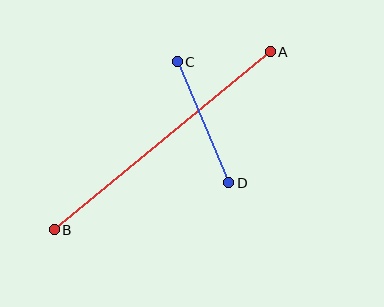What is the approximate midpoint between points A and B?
The midpoint is at approximately (162, 141) pixels.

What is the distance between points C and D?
The distance is approximately 131 pixels.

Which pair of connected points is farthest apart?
Points A and B are farthest apart.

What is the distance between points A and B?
The distance is approximately 280 pixels.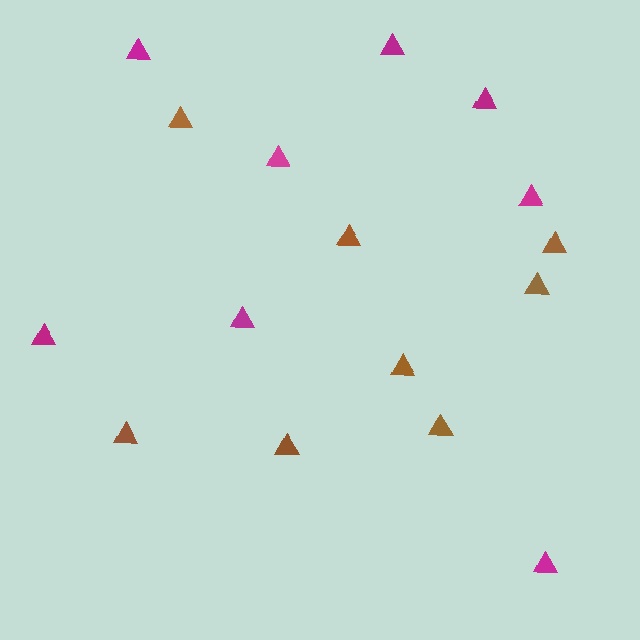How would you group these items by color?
There are 2 groups: one group of magenta triangles (8) and one group of brown triangles (8).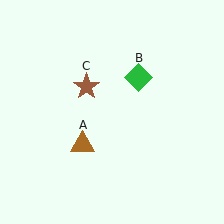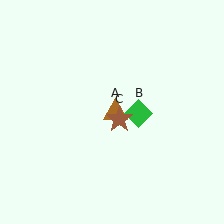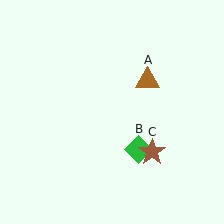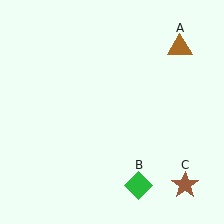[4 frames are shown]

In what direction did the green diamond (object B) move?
The green diamond (object B) moved down.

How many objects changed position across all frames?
3 objects changed position: brown triangle (object A), green diamond (object B), brown star (object C).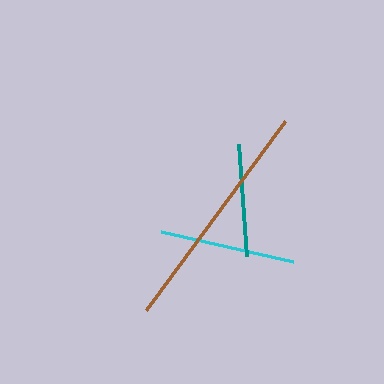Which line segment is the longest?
The brown line is the longest at approximately 235 pixels.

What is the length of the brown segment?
The brown segment is approximately 235 pixels long.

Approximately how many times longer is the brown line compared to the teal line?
The brown line is approximately 2.1 times the length of the teal line.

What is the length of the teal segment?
The teal segment is approximately 113 pixels long.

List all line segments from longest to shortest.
From longest to shortest: brown, cyan, teal.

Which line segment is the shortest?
The teal line is the shortest at approximately 113 pixels.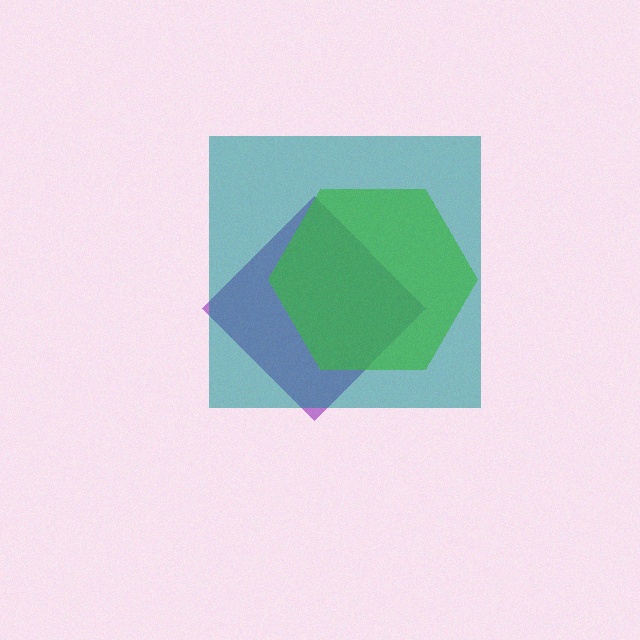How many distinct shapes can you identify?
There are 3 distinct shapes: a purple diamond, a teal square, a green hexagon.